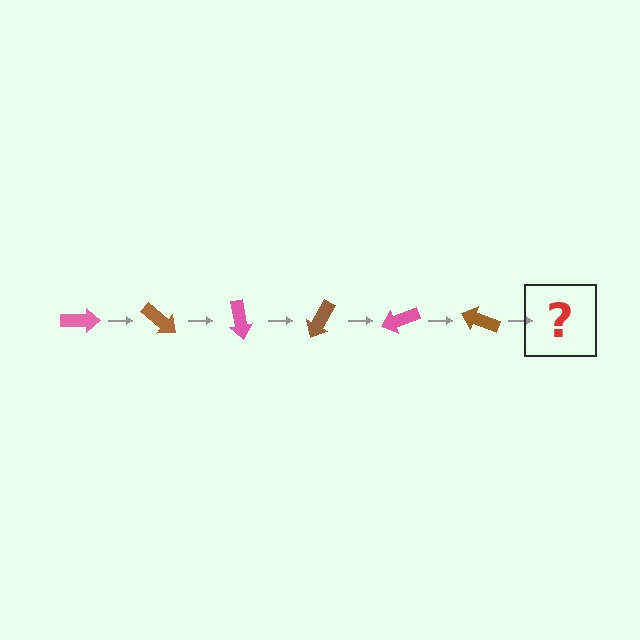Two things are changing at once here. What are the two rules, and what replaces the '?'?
The two rules are that it rotates 40 degrees each step and the color cycles through pink and brown. The '?' should be a pink arrow, rotated 240 degrees from the start.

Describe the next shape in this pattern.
It should be a pink arrow, rotated 240 degrees from the start.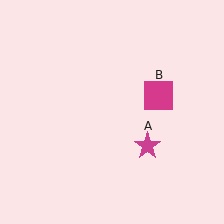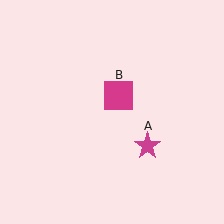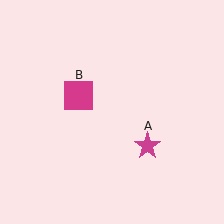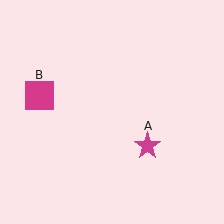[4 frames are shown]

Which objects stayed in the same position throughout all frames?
Magenta star (object A) remained stationary.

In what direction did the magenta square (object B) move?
The magenta square (object B) moved left.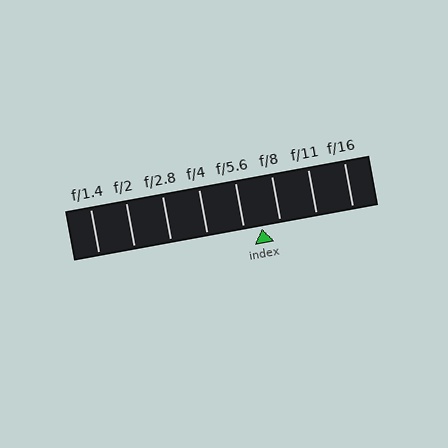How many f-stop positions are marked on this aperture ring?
There are 8 f-stop positions marked.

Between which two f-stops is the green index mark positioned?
The index mark is between f/5.6 and f/8.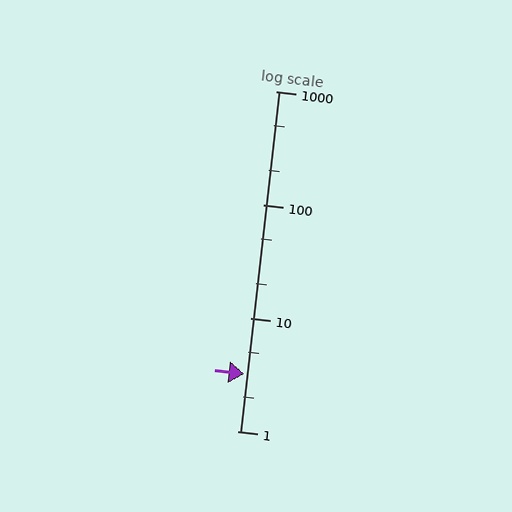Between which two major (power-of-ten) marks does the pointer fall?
The pointer is between 1 and 10.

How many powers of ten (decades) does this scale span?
The scale spans 3 decades, from 1 to 1000.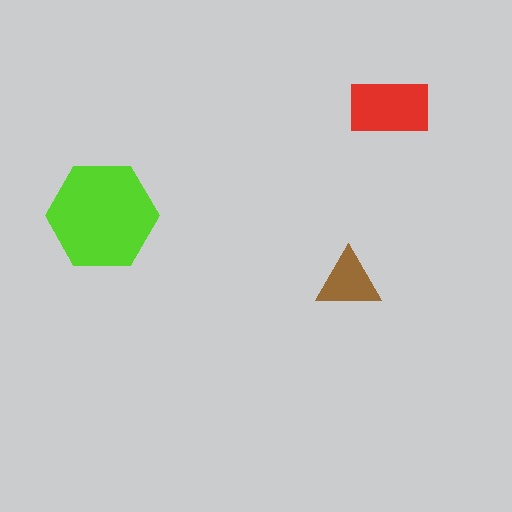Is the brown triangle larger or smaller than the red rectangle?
Smaller.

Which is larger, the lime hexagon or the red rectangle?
The lime hexagon.